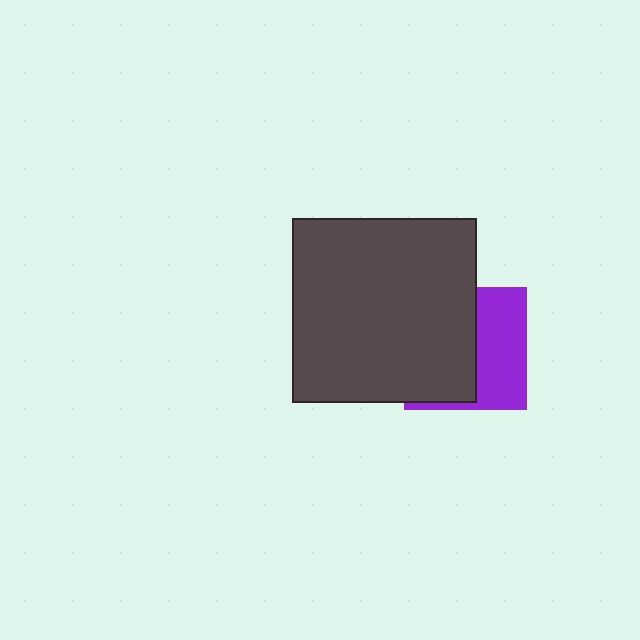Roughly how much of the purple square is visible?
A small part of it is visible (roughly 43%).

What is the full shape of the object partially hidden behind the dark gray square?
The partially hidden object is a purple square.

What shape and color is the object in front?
The object in front is a dark gray square.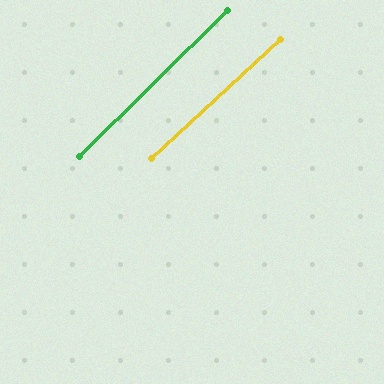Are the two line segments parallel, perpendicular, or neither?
Parallel — their directions differ by only 1.9°.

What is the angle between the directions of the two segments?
Approximately 2 degrees.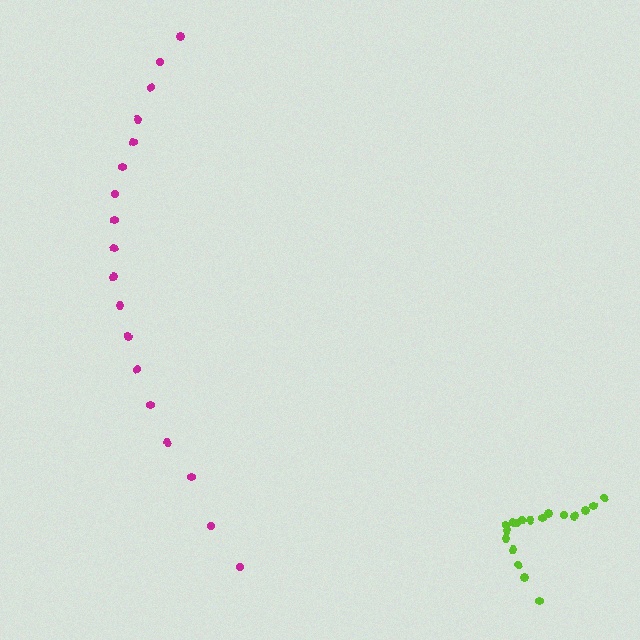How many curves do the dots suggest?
There are 2 distinct paths.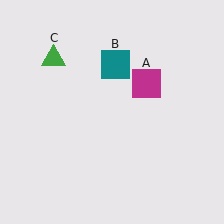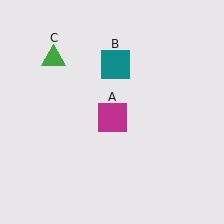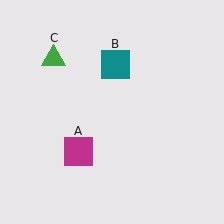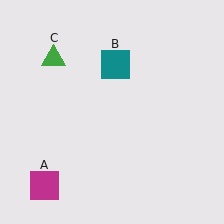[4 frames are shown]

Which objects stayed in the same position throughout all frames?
Teal square (object B) and green triangle (object C) remained stationary.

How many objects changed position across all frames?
1 object changed position: magenta square (object A).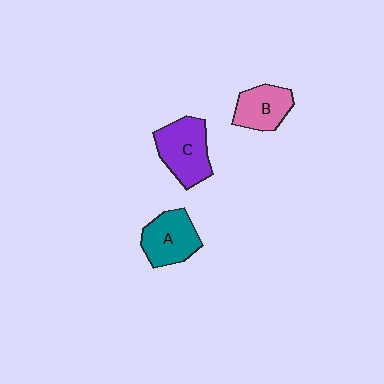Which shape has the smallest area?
Shape B (pink).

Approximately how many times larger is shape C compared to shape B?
Approximately 1.3 times.